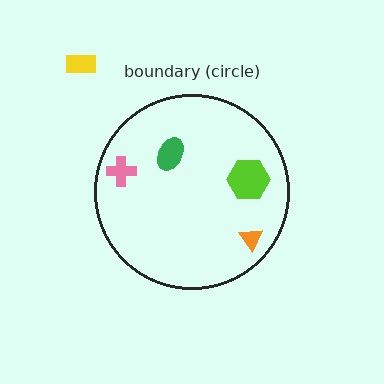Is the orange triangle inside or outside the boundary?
Inside.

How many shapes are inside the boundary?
4 inside, 1 outside.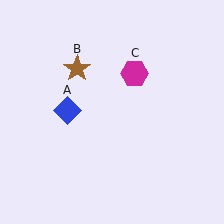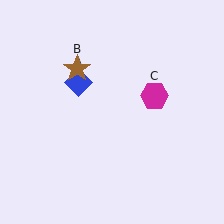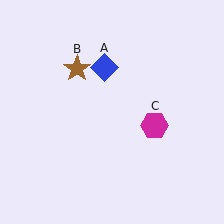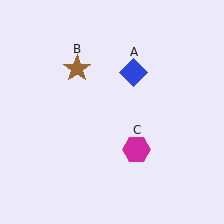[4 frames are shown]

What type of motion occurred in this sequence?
The blue diamond (object A), magenta hexagon (object C) rotated clockwise around the center of the scene.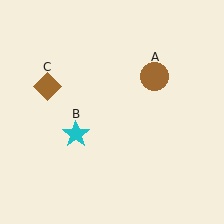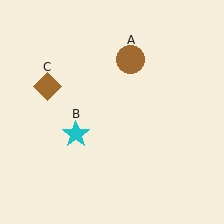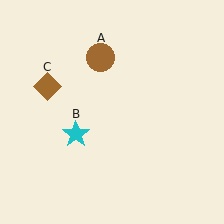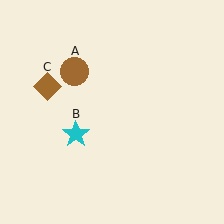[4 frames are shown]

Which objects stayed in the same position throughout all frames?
Cyan star (object B) and brown diamond (object C) remained stationary.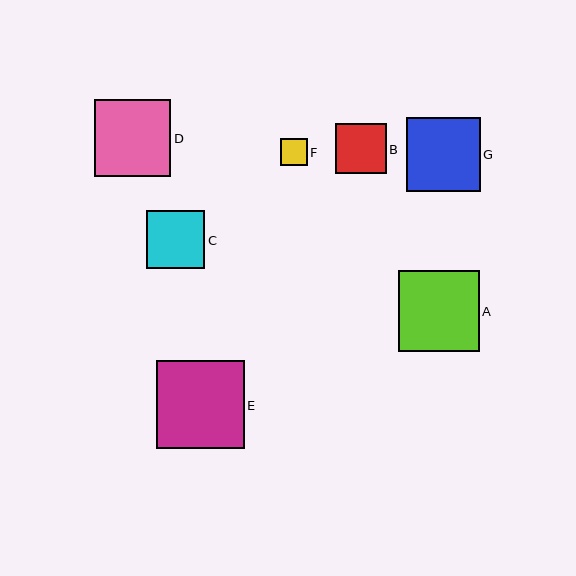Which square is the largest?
Square E is the largest with a size of approximately 88 pixels.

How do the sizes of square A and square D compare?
Square A and square D are approximately the same size.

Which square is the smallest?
Square F is the smallest with a size of approximately 27 pixels.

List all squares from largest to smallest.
From largest to smallest: E, A, D, G, C, B, F.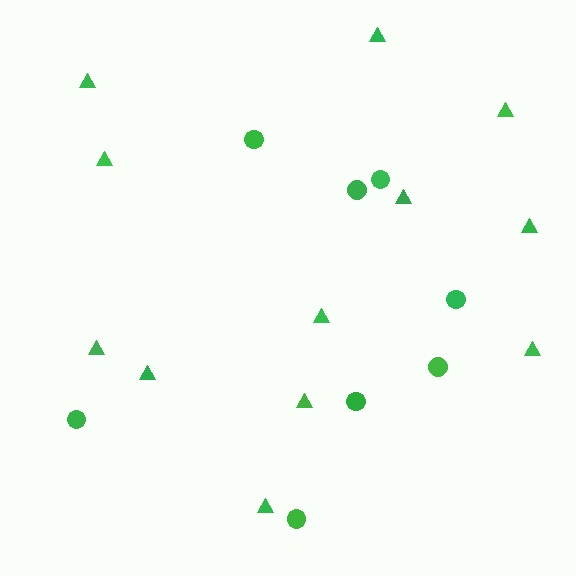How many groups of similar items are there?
There are 2 groups: one group of triangles (12) and one group of circles (8).